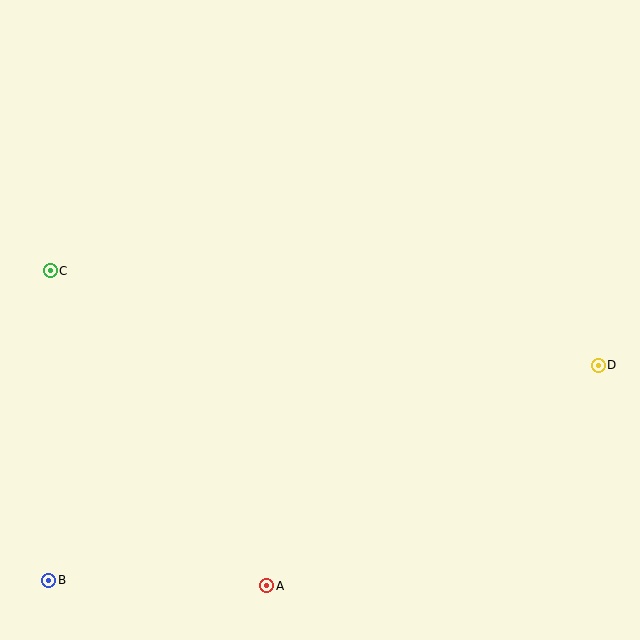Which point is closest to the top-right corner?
Point D is closest to the top-right corner.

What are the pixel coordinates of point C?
Point C is at (50, 271).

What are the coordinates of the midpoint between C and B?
The midpoint between C and B is at (50, 425).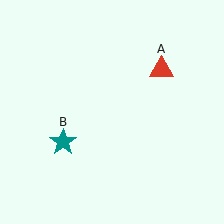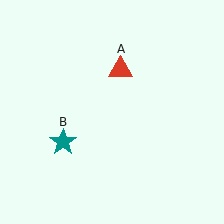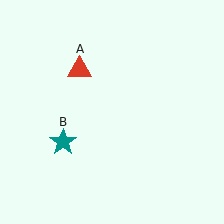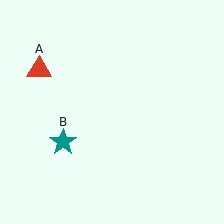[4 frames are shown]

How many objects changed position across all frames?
1 object changed position: red triangle (object A).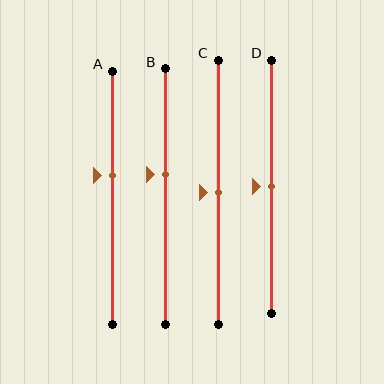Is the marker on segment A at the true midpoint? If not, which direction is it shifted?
No, the marker on segment A is shifted upward by about 9% of the segment length.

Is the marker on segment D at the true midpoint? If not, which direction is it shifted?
Yes, the marker on segment D is at the true midpoint.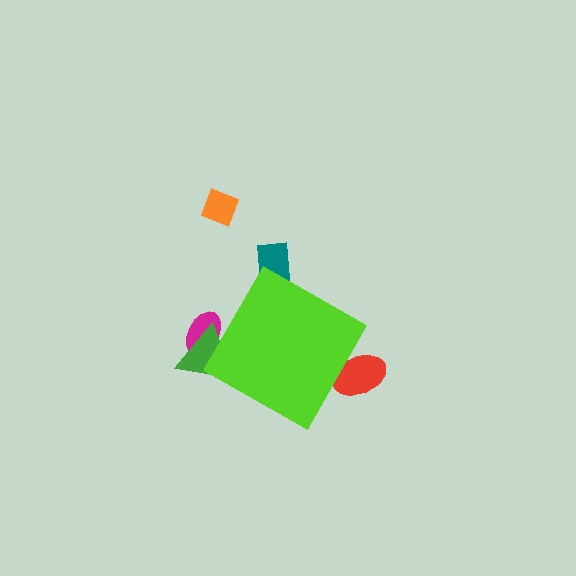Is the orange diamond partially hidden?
No, the orange diamond is fully visible.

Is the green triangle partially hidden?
Yes, the green triangle is partially hidden behind the lime diamond.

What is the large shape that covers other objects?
A lime diamond.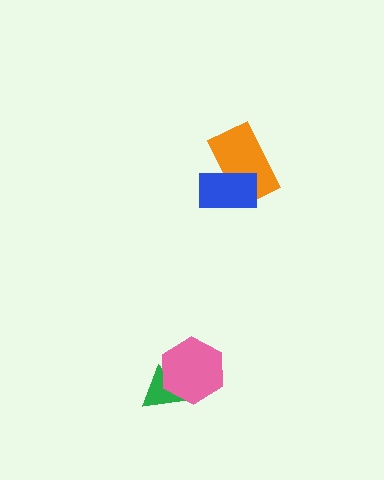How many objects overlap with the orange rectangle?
1 object overlaps with the orange rectangle.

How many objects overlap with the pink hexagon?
1 object overlaps with the pink hexagon.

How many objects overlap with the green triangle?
1 object overlaps with the green triangle.